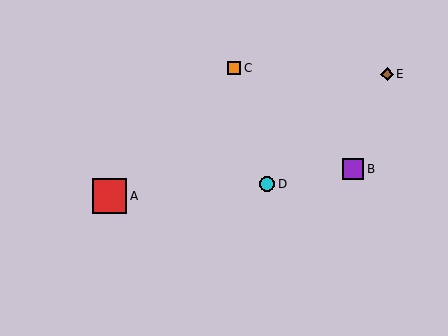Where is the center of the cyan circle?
The center of the cyan circle is at (267, 184).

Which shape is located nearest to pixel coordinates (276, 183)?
The cyan circle (labeled D) at (267, 184) is nearest to that location.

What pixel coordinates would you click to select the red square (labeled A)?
Click at (109, 196) to select the red square A.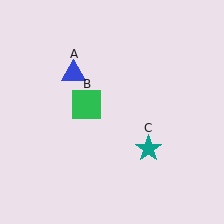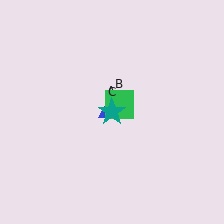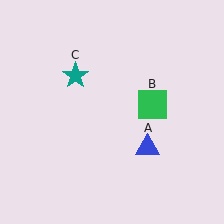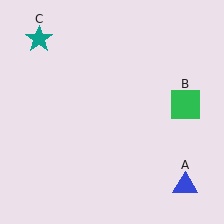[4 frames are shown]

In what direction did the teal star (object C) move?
The teal star (object C) moved up and to the left.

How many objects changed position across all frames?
3 objects changed position: blue triangle (object A), green square (object B), teal star (object C).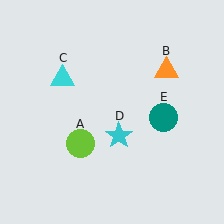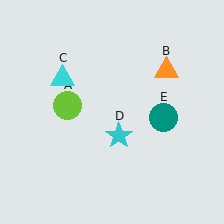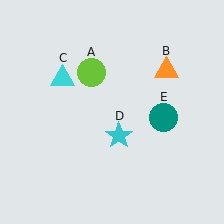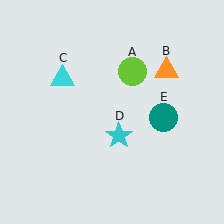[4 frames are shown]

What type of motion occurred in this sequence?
The lime circle (object A) rotated clockwise around the center of the scene.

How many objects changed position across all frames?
1 object changed position: lime circle (object A).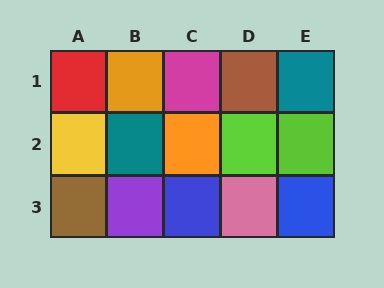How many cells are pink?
1 cell is pink.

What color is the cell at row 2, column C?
Orange.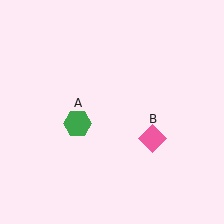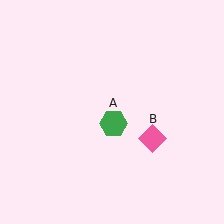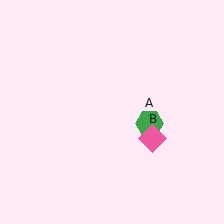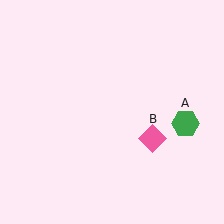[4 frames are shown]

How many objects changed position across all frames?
1 object changed position: green hexagon (object A).